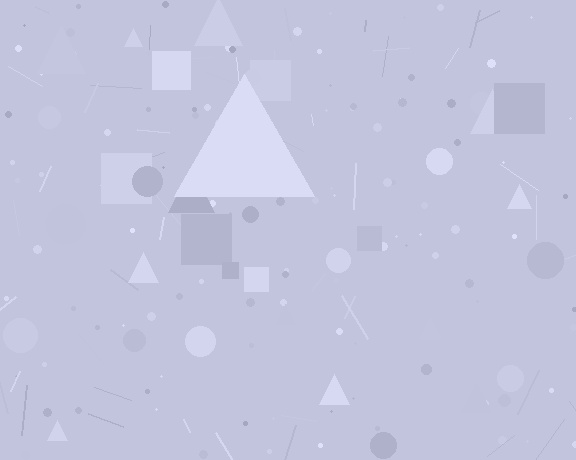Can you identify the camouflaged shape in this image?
The camouflaged shape is a triangle.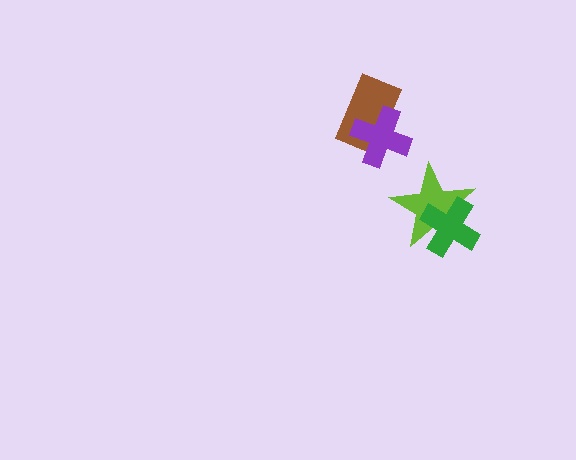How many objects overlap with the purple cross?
1 object overlaps with the purple cross.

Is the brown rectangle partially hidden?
Yes, it is partially covered by another shape.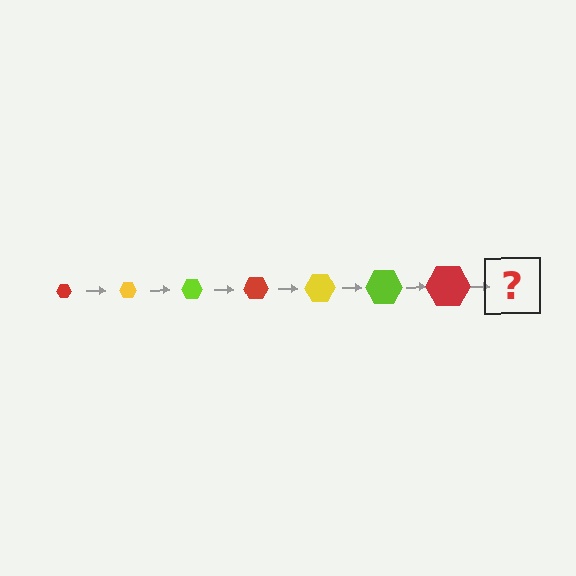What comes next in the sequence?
The next element should be a yellow hexagon, larger than the previous one.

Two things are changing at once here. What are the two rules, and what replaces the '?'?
The two rules are that the hexagon grows larger each step and the color cycles through red, yellow, and lime. The '?' should be a yellow hexagon, larger than the previous one.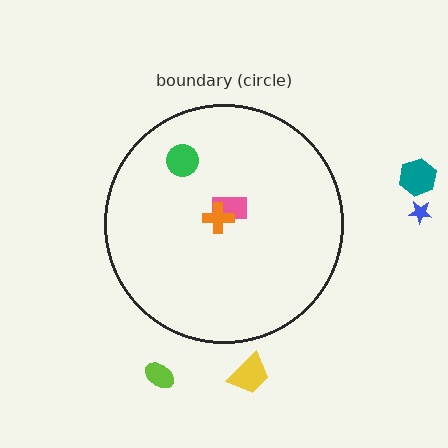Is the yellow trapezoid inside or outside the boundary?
Outside.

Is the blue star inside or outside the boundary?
Outside.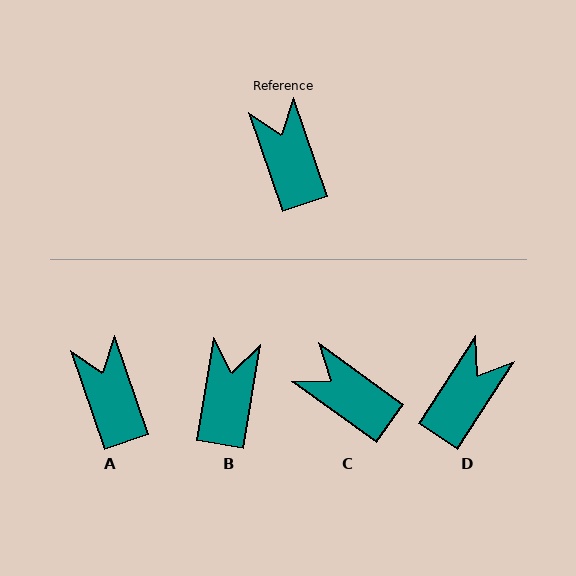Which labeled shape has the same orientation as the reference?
A.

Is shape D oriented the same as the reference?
No, it is off by about 52 degrees.